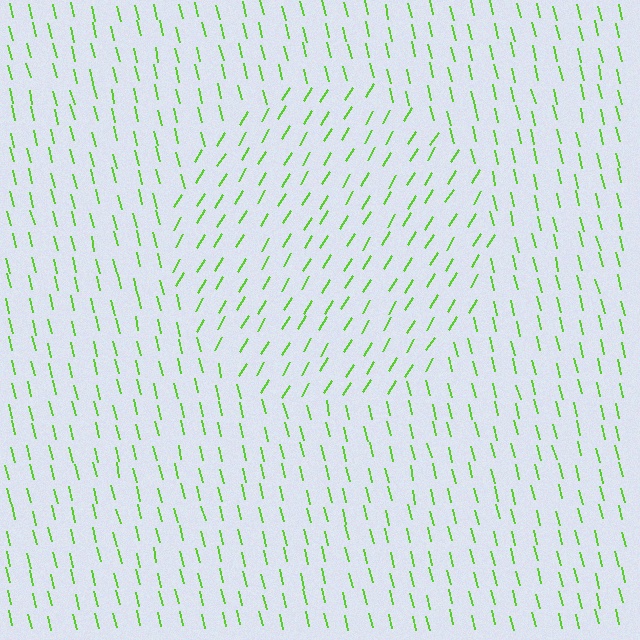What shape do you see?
I see a circle.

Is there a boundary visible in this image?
Yes, there is a texture boundary formed by a change in line orientation.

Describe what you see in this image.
The image is filled with small lime line segments. A circle region in the image has lines oriented differently from the surrounding lines, creating a visible texture boundary.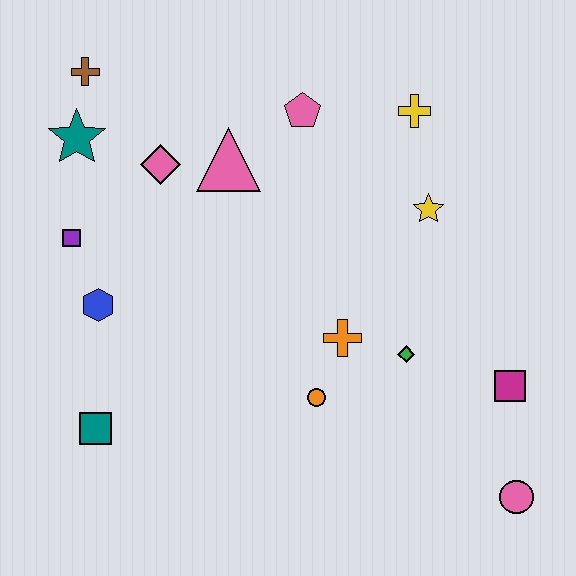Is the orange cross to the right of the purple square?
Yes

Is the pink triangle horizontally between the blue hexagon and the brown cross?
No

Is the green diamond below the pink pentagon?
Yes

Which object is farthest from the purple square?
The pink circle is farthest from the purple square.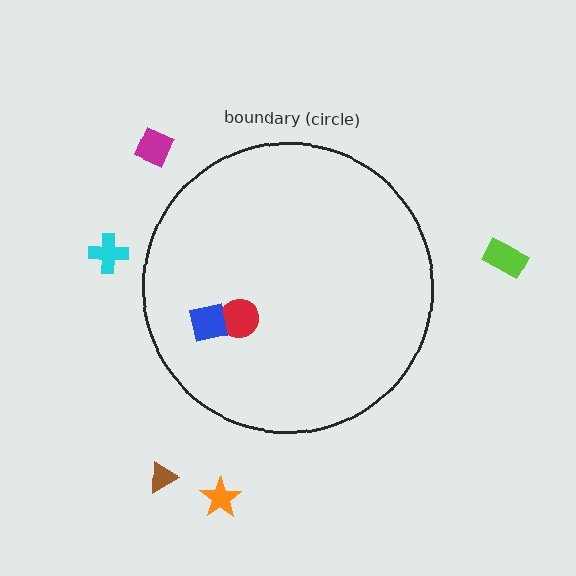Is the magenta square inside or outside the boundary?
Outside.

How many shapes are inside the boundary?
2 inside, 5 outside.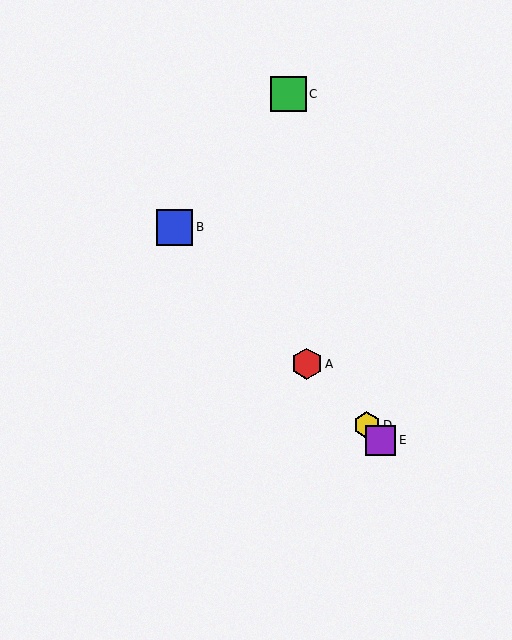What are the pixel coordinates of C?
Object C is at (288, 94).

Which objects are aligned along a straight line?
Objects A, B, D, E are aligned along a straight line.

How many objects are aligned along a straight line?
4 objects (A, B, D, E) are aligned along a straight line.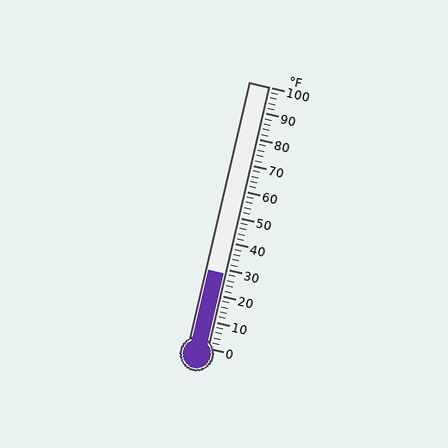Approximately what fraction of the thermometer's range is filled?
The thermometer is filled to approximately 30% of its range.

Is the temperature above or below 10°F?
The temperature is above 10°F.